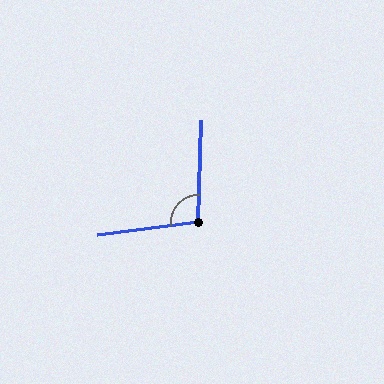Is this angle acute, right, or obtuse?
It is obtuse.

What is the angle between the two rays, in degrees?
Approximately 99 degrees.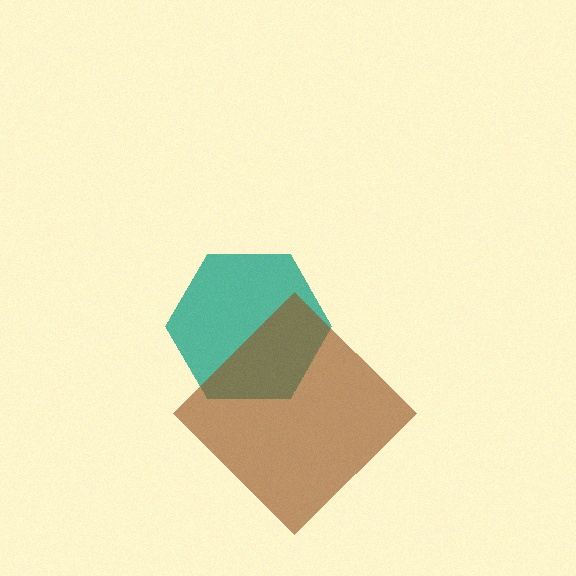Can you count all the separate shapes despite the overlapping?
Yes, there are 2 separate shapes.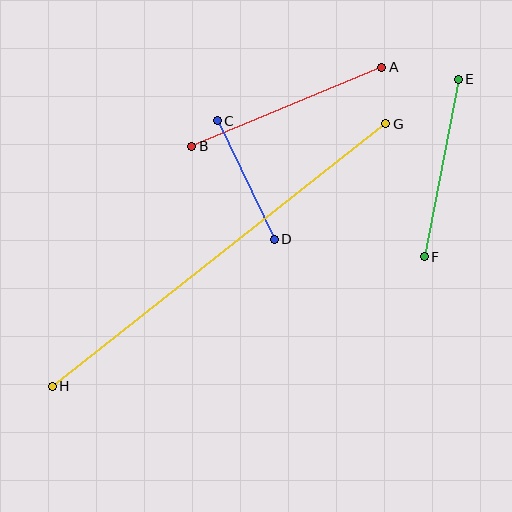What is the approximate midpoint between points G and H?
The midpoint is at approximately (219, 255) pixels.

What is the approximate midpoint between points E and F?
The midpoint is at approximately (441, 168) pixels.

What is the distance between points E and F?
The distance is approximately 180 pixels.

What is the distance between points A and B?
The distance is approximately 206 pixels.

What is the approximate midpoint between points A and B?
The midpoint is at approximately (287, 107) pixels.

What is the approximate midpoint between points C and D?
The midpoint is at approximately (246, 180) pixels.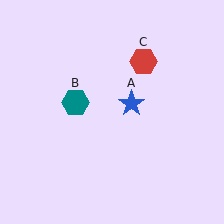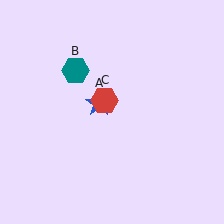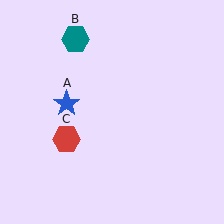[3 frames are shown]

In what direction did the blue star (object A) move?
The blue star (object A) moved left.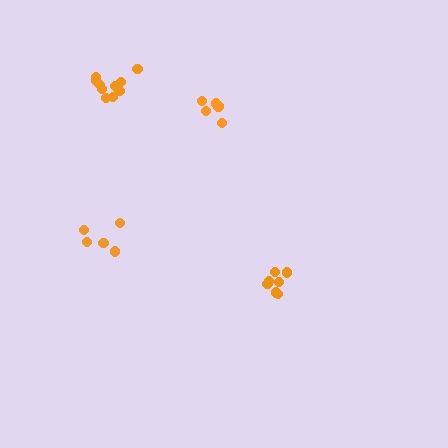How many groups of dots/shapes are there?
There are 4 groups.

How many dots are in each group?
Group 1: 5 dots, Group 2: 10 dots, Group 3: 5 dots, Group 4: 7 dots (27 total).